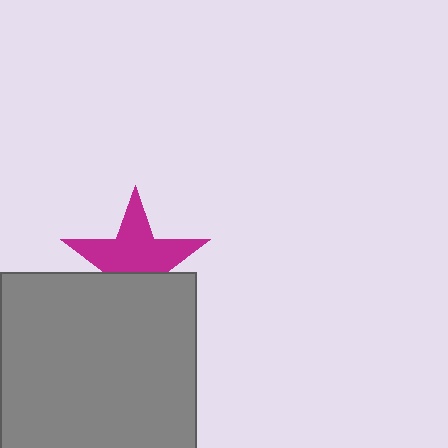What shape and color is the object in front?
The object in front is a gray rectangle.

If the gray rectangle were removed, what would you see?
You would see the complete magenta star.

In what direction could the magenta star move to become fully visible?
The magenta star could move up. That would shift it out from behind the gray rectangle entirely.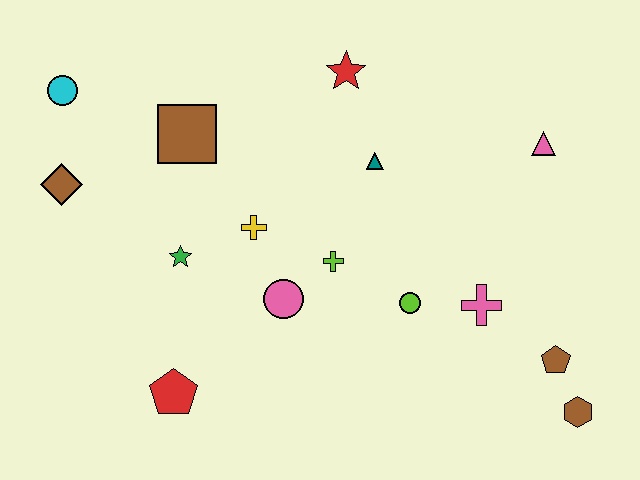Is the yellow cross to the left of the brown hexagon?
Yes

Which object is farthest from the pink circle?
The brown hexagon is farthest from the pink circle.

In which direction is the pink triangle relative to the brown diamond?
The pink triangle is to the right of the brown diamond.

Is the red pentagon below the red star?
Yes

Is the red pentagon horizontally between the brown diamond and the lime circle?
Yes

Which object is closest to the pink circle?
The lime cross is closest to the pink circle.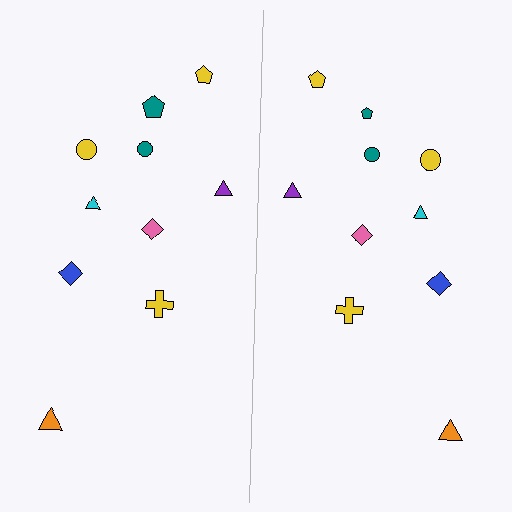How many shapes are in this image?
There are 20 shapes in this image.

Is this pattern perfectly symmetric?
No, the pattern is not perfectly symmetric. The teal pentagon on the right side has a different size than its mirror counterpart.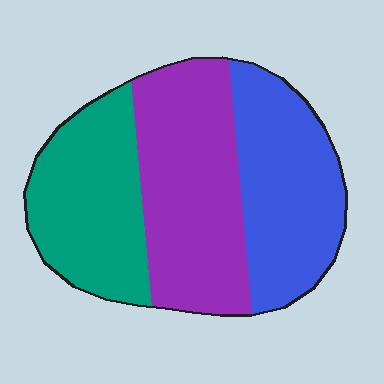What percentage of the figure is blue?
Blue takes up between a sixth and a third of the figure.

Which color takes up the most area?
Purple, at roughly 40%.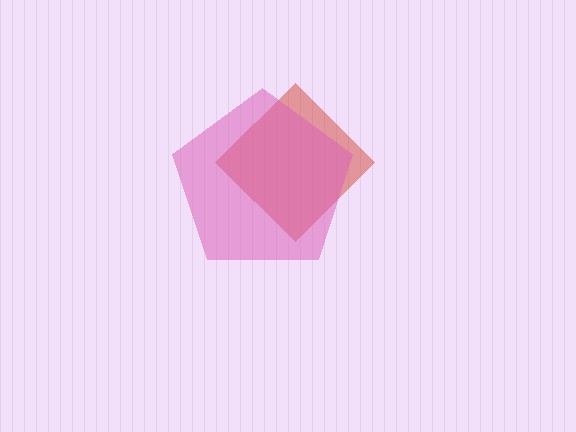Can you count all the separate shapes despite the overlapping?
Yes, there are 2 separate shapes.